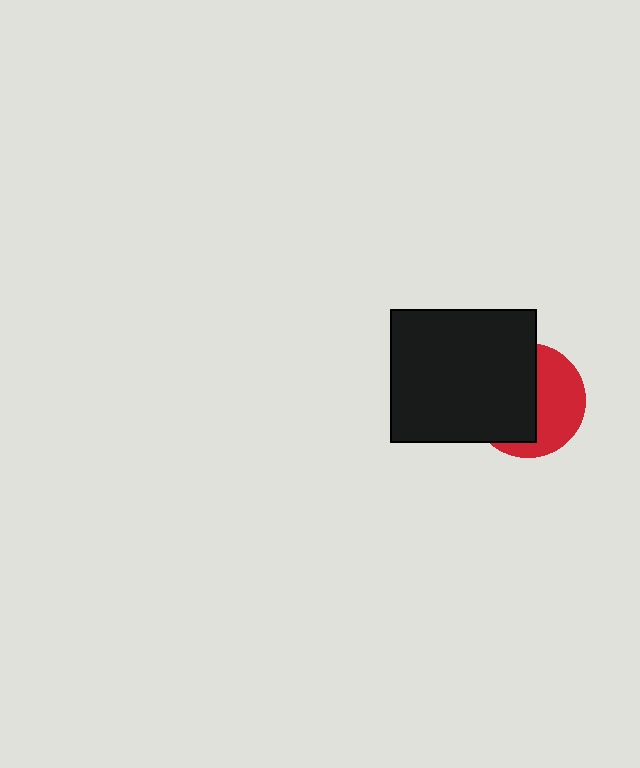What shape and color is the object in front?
The object in front is a black rectangle.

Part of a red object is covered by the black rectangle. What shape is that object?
It is a circle.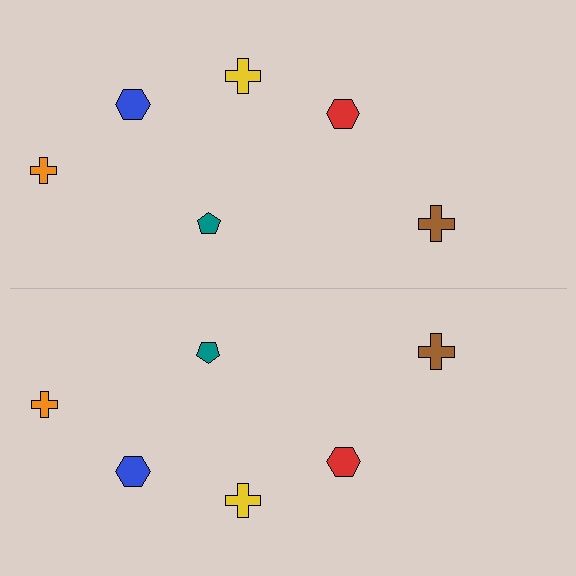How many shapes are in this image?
There are 12 shapes in this image.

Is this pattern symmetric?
Yes, this pattern has bilateral (reflection) symmetry.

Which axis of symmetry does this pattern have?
The pattern has a horizontal axis of symmetry running through the center of the image.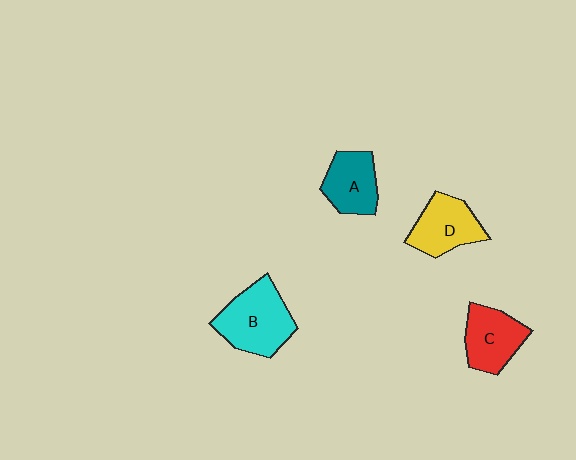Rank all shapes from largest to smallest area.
From largest to smallest: B (cyan), D (yellow), C (red), A (teal).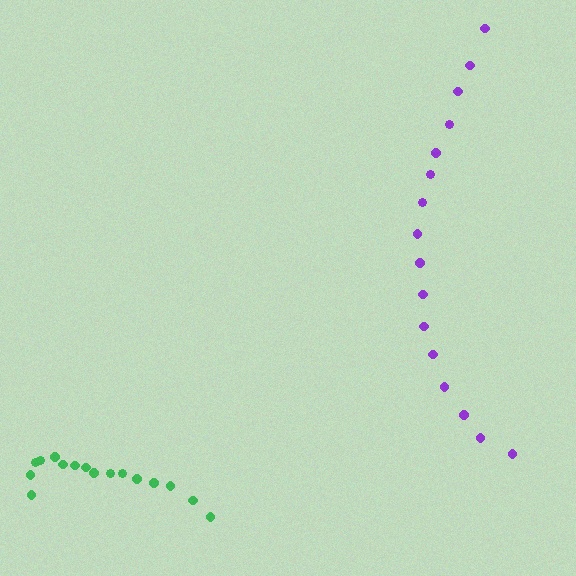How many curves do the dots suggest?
There are 2 distinct paths.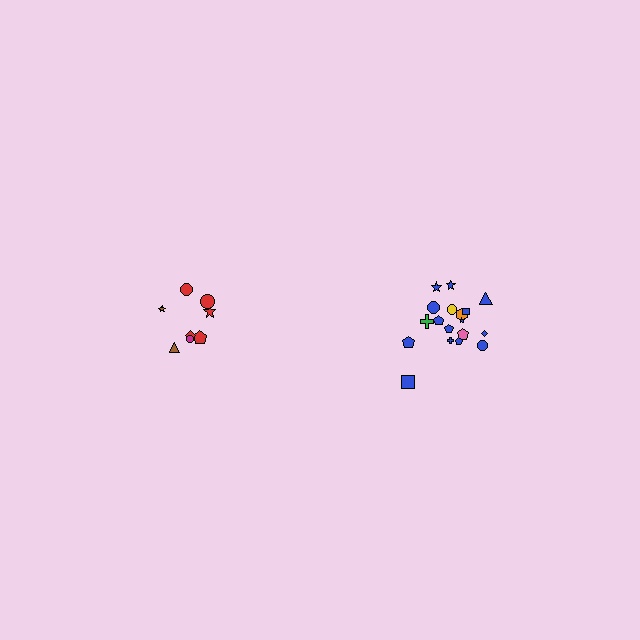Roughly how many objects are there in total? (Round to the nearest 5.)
Roughly 25 objects in total.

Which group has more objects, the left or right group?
The right group.